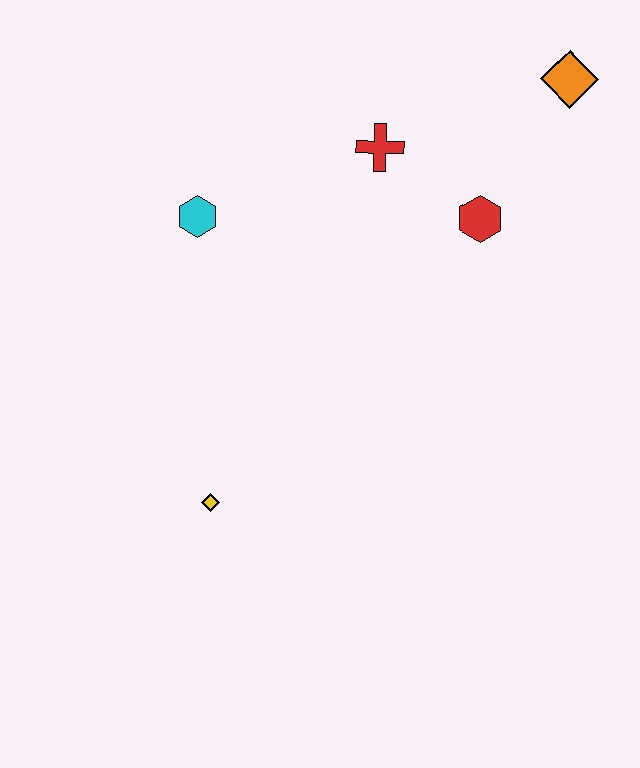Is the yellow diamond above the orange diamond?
No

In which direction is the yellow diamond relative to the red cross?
The yellow diamond is below the red cross.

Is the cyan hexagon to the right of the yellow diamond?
No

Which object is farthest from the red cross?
The yellow diamond is farthest from the red cross.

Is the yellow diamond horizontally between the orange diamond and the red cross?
No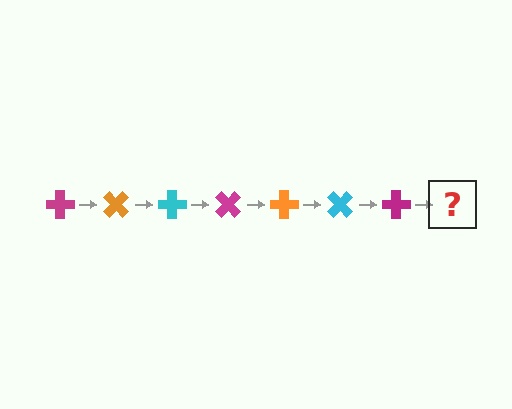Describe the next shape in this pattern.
It should be an orange cross, rotated 315 degrees from the start.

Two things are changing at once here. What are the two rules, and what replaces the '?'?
The two rules are that it rotates 45 degrees each step and the color cycles through magenta, orange, and cyan. The '?' should be an orange cross, rotated 315 degrees from the start.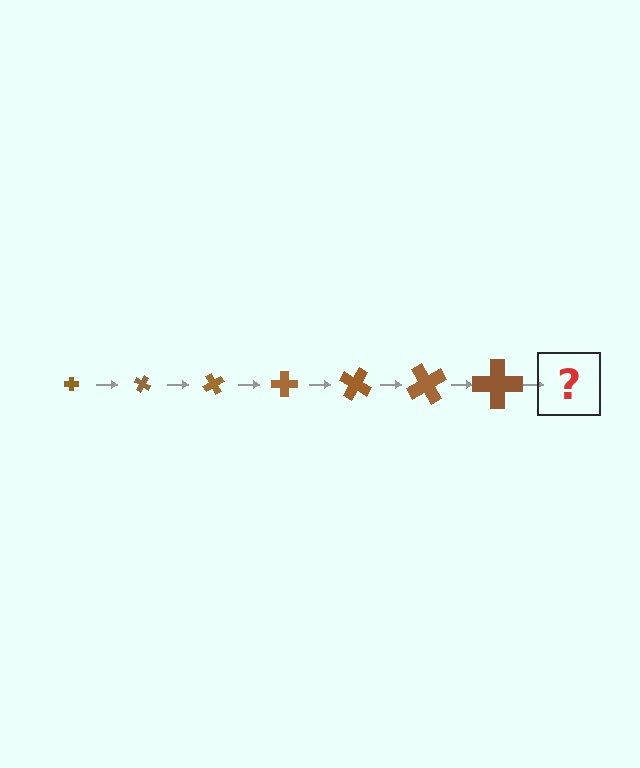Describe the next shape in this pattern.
It should be a cross, larger than the previous one and rotated 210 degrees from the start.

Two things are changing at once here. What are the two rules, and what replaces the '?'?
The two rules are that the cross grows larger each step and it rotates 30 degrees each step. The '?' should be a cross, larger than the previous one and rotated 210 degrees from the start.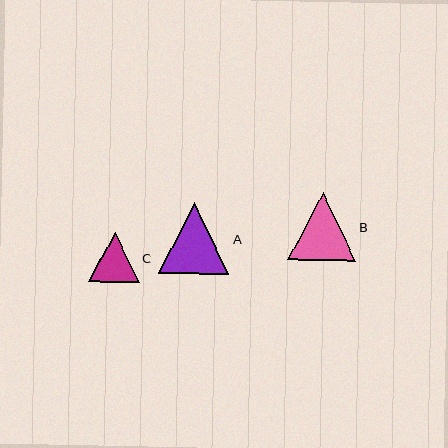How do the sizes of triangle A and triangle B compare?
Triangle A and triangle B are approximately the same size.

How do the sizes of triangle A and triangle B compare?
Triangle A and triangle B are approximately the same size.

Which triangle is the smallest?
Triangle C is the smallest with a size of approximately 50 pixels.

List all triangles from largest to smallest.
From largest to smallest: A, B, C.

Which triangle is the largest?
Triangle A is the largest with a size of approximately 70 pixels.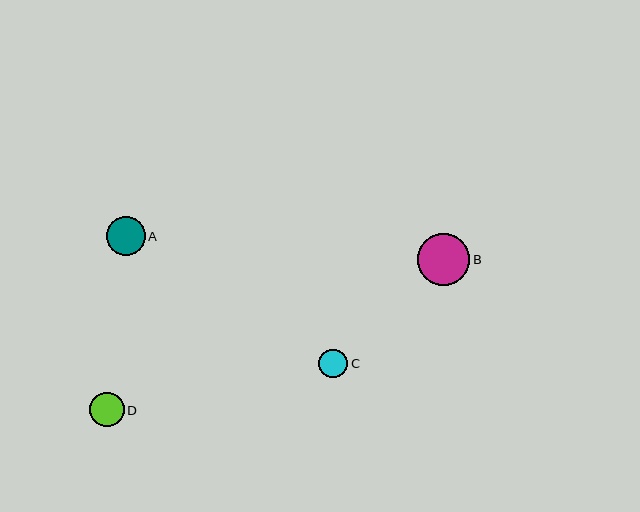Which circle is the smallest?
Circle C is the smallest with a size of approximately 29 pixels.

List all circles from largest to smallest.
From largest to smallest: B, A, D, C.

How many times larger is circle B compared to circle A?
Circle B is approximately 1.3 times the size of circle A.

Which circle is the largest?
Circle B is the largest with a size of approximately 52 pixels.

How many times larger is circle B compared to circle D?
Circle B is approximately 1.5 times the size of circle D.